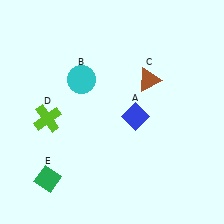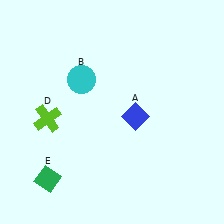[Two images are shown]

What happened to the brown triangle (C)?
The brown triangle (C) was removed in Image 2. It was in the top-right area of Image 1.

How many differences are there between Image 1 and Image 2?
There is 1 difference between the two images.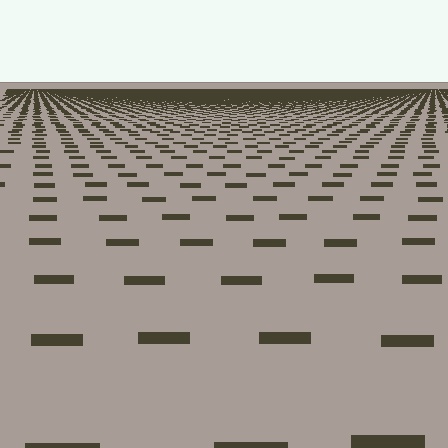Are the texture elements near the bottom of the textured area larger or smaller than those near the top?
Larger. Near the bottom, elements are closer to the viewer and appear at a bigger on-screen size.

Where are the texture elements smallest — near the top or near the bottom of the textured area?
Near the top.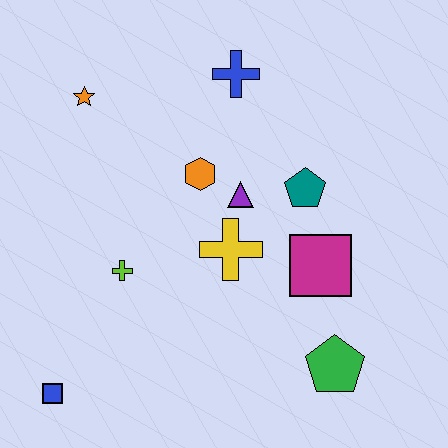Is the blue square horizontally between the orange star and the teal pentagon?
No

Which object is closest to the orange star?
The orange hexagon is closest to the orange star.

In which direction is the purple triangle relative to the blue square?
The purple triangle is above the blue square.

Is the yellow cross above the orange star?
No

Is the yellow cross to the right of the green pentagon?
No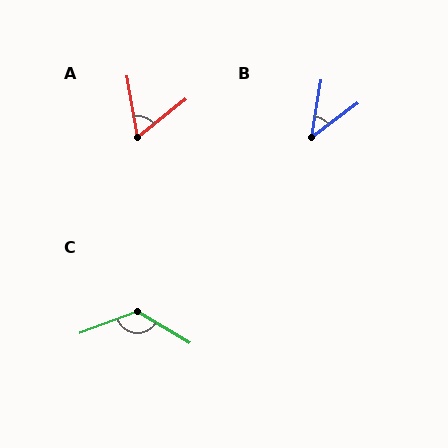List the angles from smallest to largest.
B (44°), A (61°), C (128°).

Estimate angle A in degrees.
Approximately 61 degrees.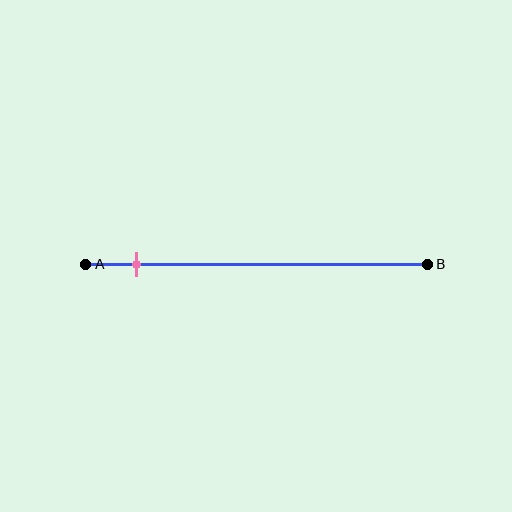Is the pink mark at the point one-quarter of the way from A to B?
No, the mark is at about 15% from A, not at the 25% one-quarter point.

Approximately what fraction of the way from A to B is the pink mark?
The pink mark is approximately 15% of the way from A to B.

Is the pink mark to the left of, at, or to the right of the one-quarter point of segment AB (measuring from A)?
The pink mark is to the left of the one-quarter point of segment AB.